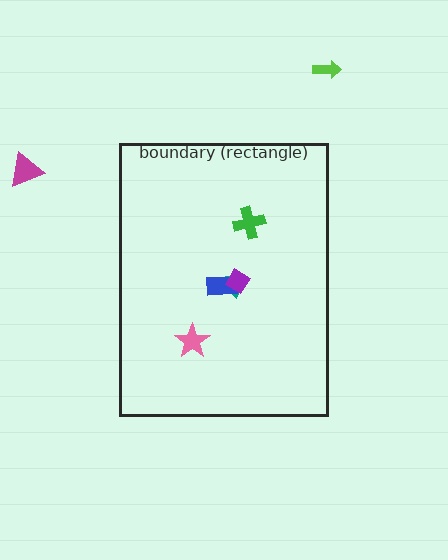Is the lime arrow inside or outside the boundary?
Outside.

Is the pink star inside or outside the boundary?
Inside.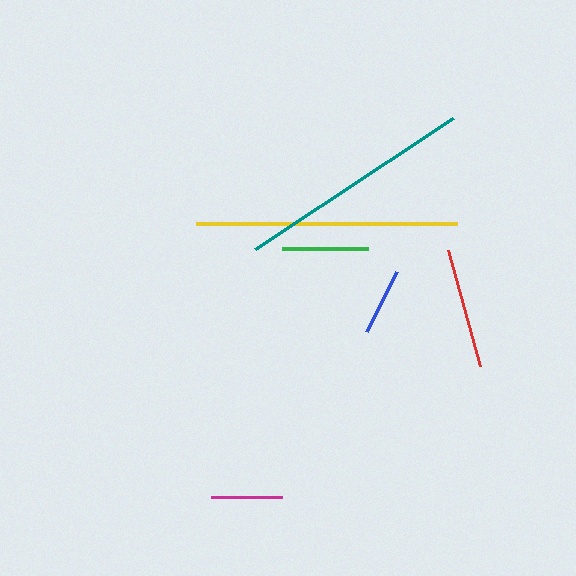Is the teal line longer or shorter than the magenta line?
The teal line is longer than the magenta line.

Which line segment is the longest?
The yellow line is the longest at approximately 261 pixels.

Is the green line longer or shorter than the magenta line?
The green line is longer than the magenta line.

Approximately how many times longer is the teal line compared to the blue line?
The teal line is approximately 3.5 times the length of the blue line.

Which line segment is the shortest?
The blue line is the shortest at approximately 67 pixels.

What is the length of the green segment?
The green segment is approximately 86 pixels long.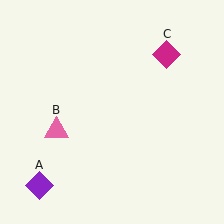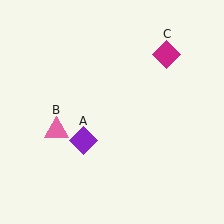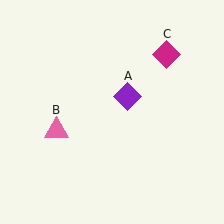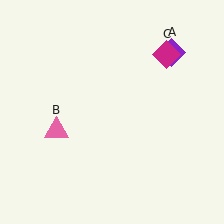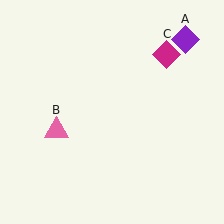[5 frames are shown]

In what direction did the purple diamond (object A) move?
The purple diamond (object A) moved up and to the right.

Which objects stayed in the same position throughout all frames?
Pink triangle (object B) and magenta diamond (object C) remained stationary.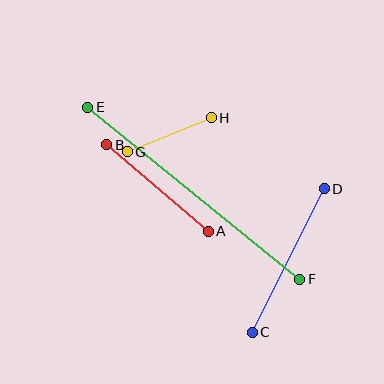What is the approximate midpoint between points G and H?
The midpoint is at approximately (169, 135) pixels.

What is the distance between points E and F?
The distance is approximately 273 pixels.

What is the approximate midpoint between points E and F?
The midpoint is at approximately (194, 193) pixels.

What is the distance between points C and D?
The distance is approximately 161 pixels.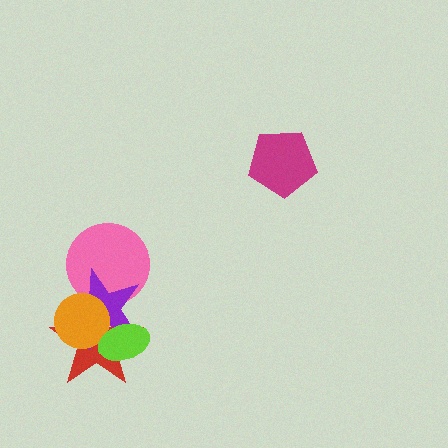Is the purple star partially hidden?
Yes, it is partially covered by another shape.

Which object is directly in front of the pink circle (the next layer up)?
The red star is directly in front of the pink circle.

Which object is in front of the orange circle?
The lime ellipse is in front of the orange circle.